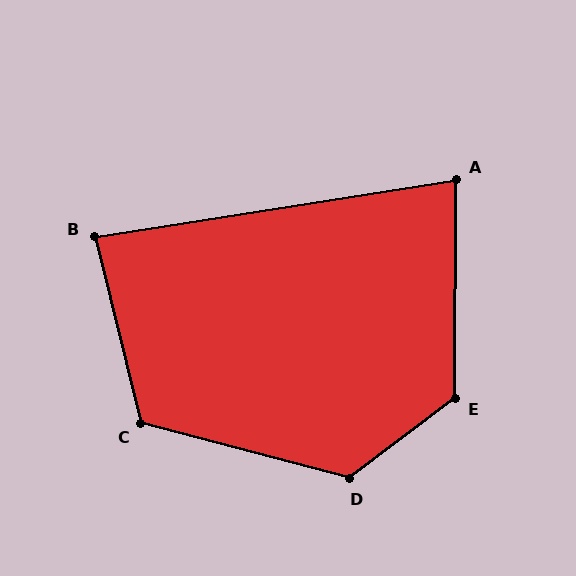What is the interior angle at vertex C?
Approximately 119 degrees (obtuse).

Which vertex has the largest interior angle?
D, at approximately 128 degrees.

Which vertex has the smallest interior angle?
A, at approximately 81 degrees.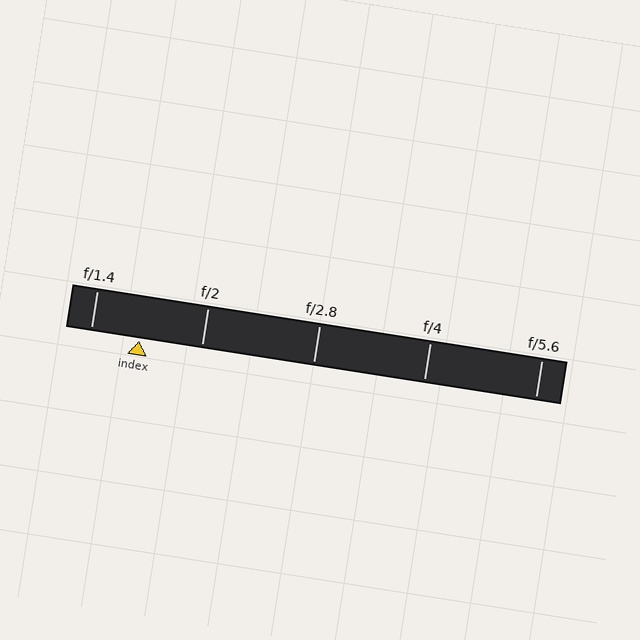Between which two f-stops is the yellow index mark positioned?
The index mark is between f/1.4 and f/2.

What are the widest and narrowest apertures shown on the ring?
The widest aperture shown is f/1.4 and the narrowest is f/5.6.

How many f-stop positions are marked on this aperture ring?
There are 5 f-stop positions marked.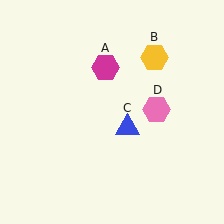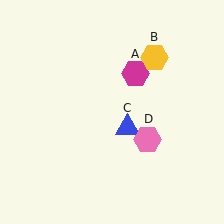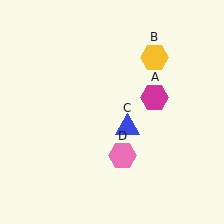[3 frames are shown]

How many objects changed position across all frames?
2 objects changed position: magenta hexagon (object A), pink hexagon (object D).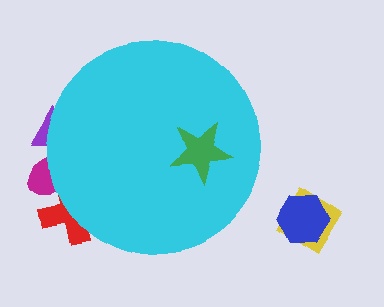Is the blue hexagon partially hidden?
No, the blue hexagon is fully visible.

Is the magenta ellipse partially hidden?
Yes, the magenta ellipse is partially hidden behind the cyan circle.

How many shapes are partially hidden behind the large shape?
3 shapes are partially hidden.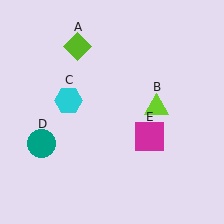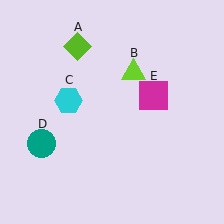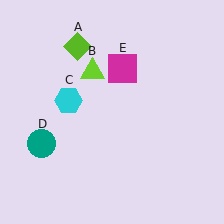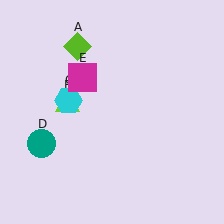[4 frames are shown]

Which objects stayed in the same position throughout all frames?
Lime diamond (object A) and cyan hexagon (object C) and teal circle (object D) remained stationary.